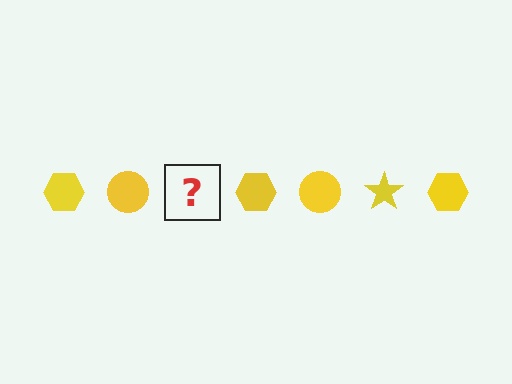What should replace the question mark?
The question mark should be replaced with a yellow star.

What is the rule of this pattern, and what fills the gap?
The rule is that the pattern cycles through hexagon, circle, star shapes in yellow. The gap should be filled with a yellow star.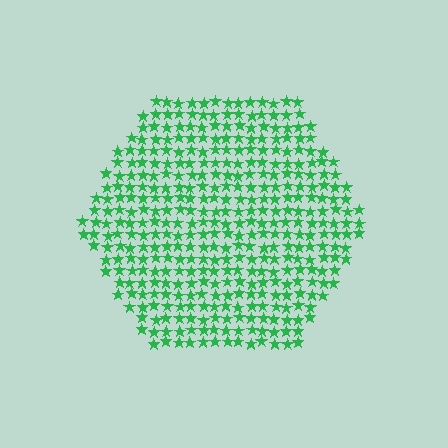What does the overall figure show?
The overall figure shows a hexagon.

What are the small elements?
The small elements are stars.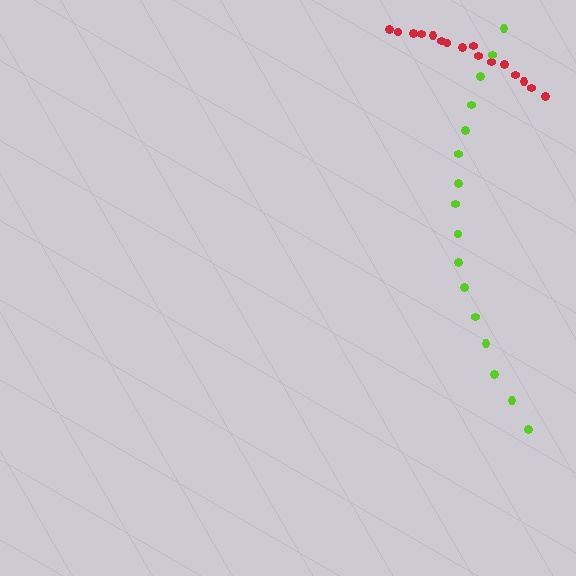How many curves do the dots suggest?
There are 2 distinct paths.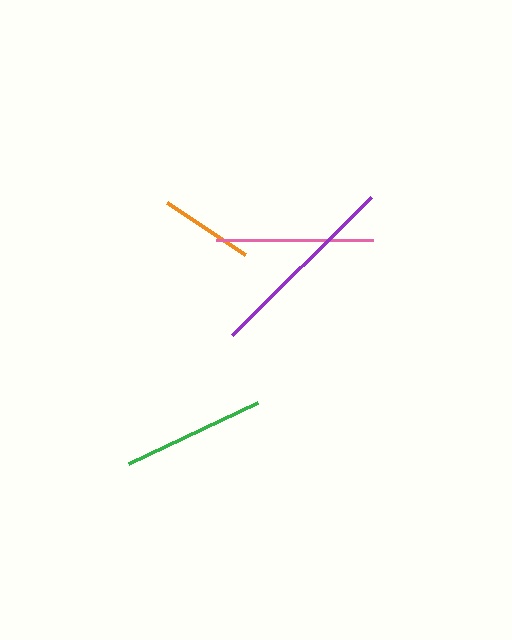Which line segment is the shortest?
The orange line is the shortest at approximately 94 pixels.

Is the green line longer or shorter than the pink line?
The pink line is longer than the green line.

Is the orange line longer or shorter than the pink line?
The pink line is longer than the orange line.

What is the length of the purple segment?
The purple segment is approximately 195 pixels long.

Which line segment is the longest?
The purple line is the longest at approximately 195 pixels.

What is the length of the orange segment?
The orange segment is approximately 94 pixels long.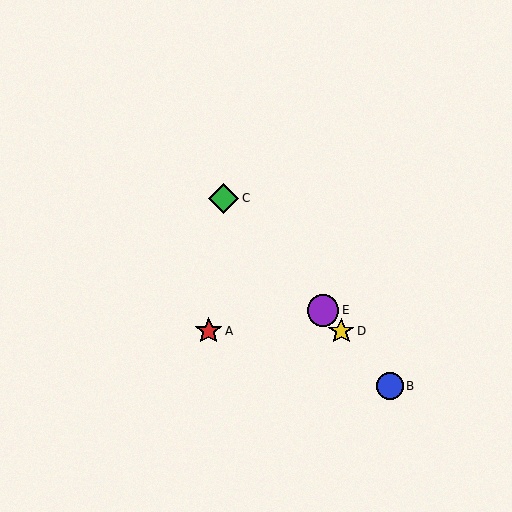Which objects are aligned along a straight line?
Objects B, C, D, E are aligned along a straight line.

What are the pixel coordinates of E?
Object E is at (323, 310).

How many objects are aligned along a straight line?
4 objects (B, C, D, E) are aligned along a straight line.